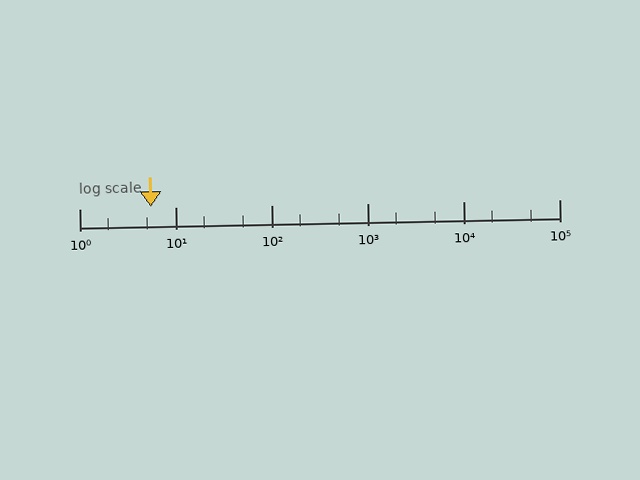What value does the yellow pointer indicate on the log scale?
The pointer indicates approximately 5.5.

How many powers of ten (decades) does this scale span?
The scale spans 5 decades, from 1 to 100000.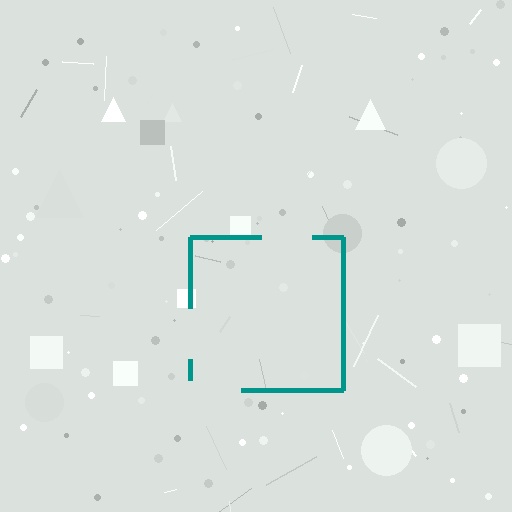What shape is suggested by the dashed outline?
The dashed outline suggests a square.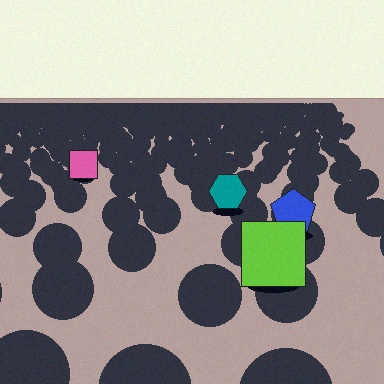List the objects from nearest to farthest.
From nearest to farthest: the lime square, the blue pentagon, the teal hexagon, the pink square.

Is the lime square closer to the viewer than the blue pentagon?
Yes. The lime square is closer — you can tell from the texture gradient: the ground texture is coarser near it.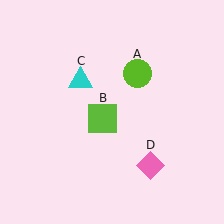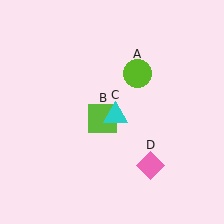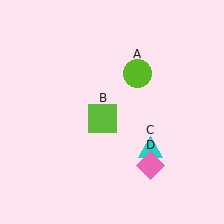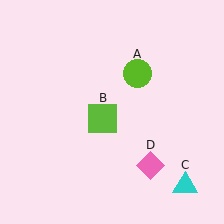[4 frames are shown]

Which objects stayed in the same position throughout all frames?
Lime circle (object A) and lime square (object B) and pink diamond (object D) remained stationary.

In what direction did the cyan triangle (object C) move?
The cyan triangle (object C) moved down and to the right.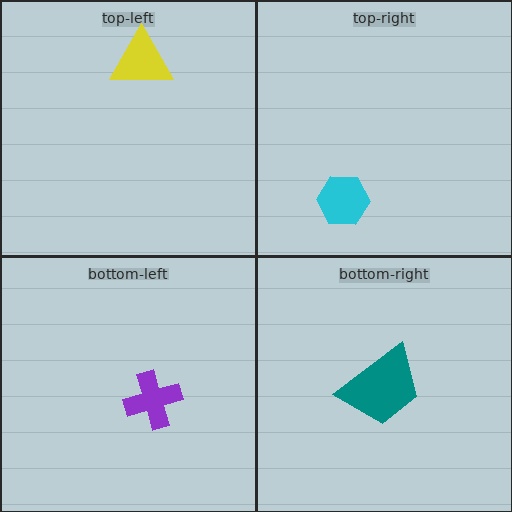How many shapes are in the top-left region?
1.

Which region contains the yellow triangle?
The top-left region.